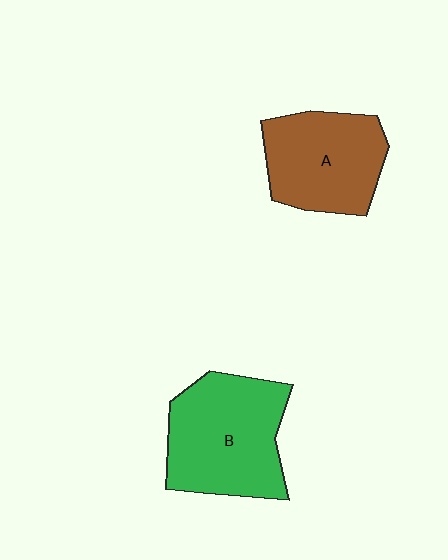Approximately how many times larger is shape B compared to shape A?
Approximately 1.2 times.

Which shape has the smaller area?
Shape A (brown).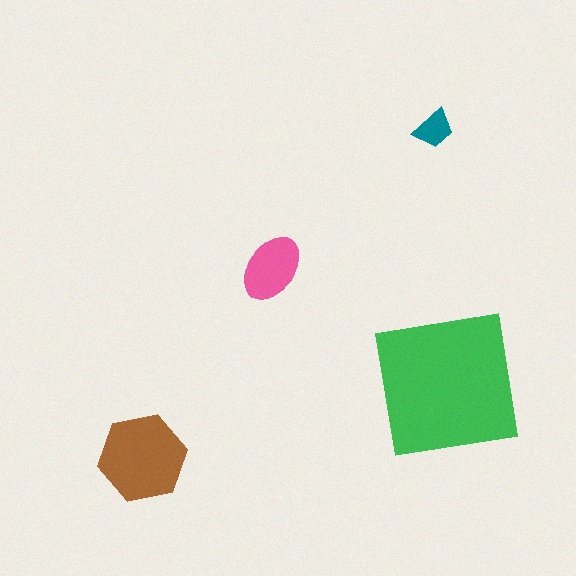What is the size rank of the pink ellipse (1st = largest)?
3rd.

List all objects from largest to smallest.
The green square, the brown hexagon, the pink ellipse, the teal trapezoid.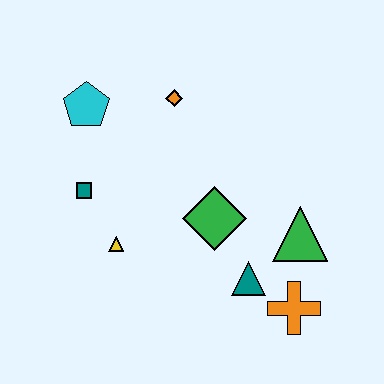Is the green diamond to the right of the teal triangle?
No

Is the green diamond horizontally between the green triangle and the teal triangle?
No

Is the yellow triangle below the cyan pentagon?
Yes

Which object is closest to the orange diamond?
The cyan pentagon is closest to the orange diamond.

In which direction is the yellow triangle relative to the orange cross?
The yellow triangle is to the left of the orange cross.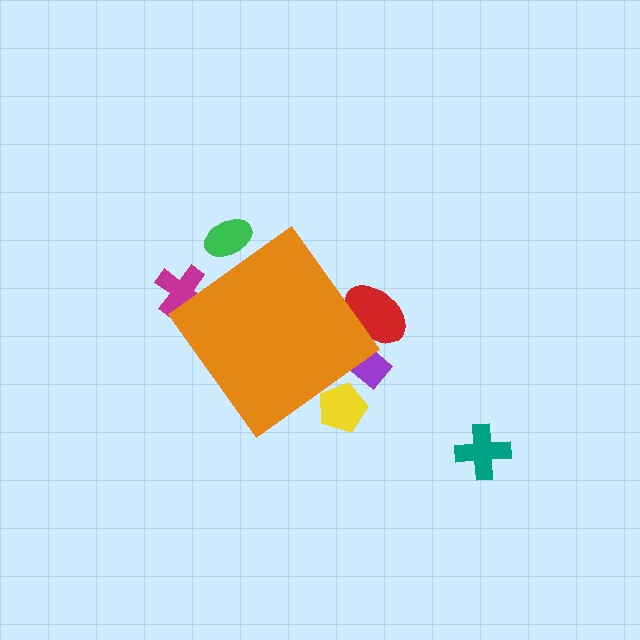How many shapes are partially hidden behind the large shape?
5 shapes are partially hidden.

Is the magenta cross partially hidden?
Yes, the magenta cross is partially hidden behind the orange diamond.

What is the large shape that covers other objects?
An orange diamond.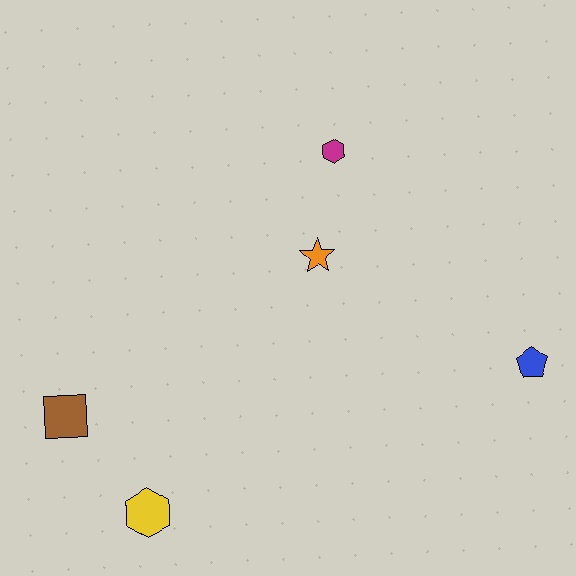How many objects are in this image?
There are 5 objects.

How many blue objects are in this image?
There is 1 blue object.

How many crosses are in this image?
There are no crosses.